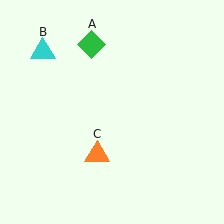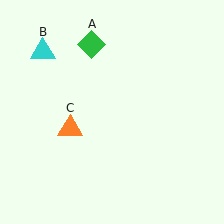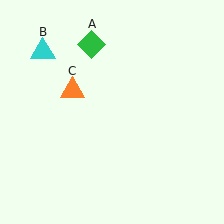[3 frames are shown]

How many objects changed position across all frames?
1 object changed position: orange triangle (object C).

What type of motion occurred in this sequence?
The orange triangle (object C) rotated clockwise around the center of the scene.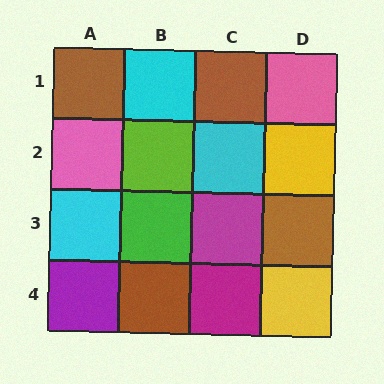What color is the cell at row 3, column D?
Brown.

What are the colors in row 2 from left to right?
Pink, lime, cyan, yellow.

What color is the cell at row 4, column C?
Magenta.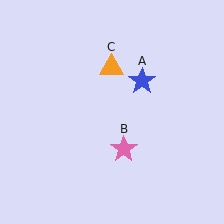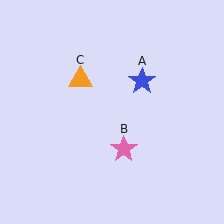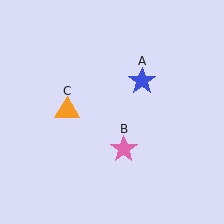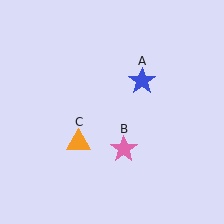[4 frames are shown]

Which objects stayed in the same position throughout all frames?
Blue star (object A) and pink star (object B) remained stationary.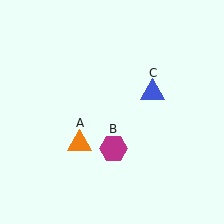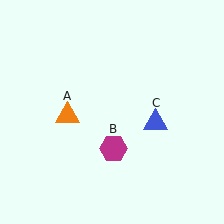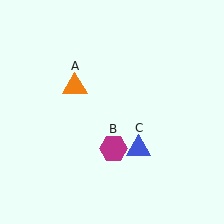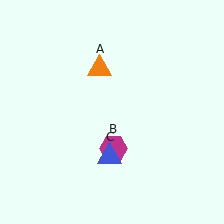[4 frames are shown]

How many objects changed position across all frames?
2 objects changed position: orange triangle (object A), blue triangle (object C).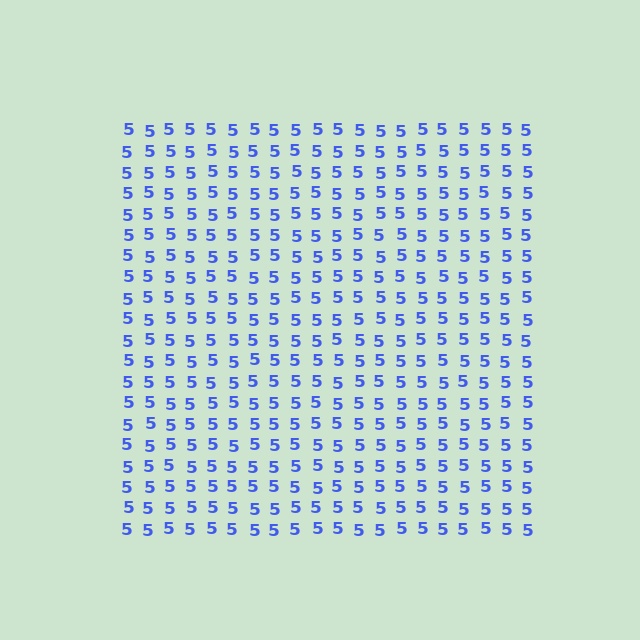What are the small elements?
The small elements are digit 5's.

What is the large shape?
The large shape is a square.